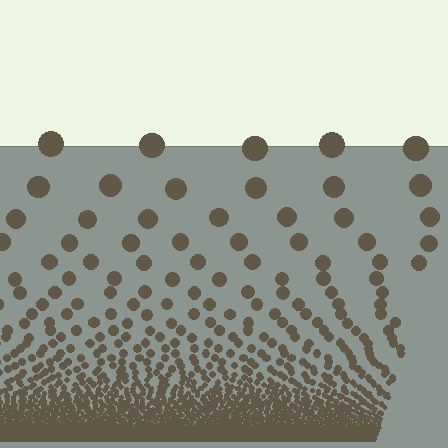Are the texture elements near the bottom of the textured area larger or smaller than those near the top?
Smaller. The gradient is inverted — elements near the bottom are smaller and denser.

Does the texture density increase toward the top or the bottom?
Density increases toward the bottom.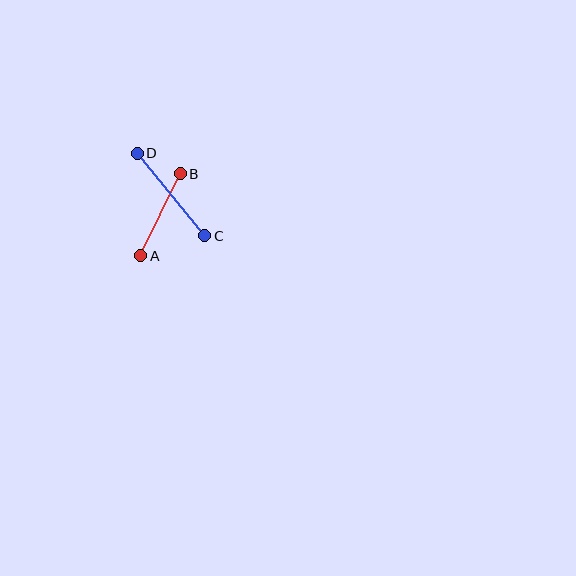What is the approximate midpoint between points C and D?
The midpoint is at approximately (171, 194) pixels.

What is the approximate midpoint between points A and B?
The midpoint is at approximately (161, 215) pixels.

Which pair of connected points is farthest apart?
Points C and D are farthest apart.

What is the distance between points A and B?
The distance is approximately 91 pixels.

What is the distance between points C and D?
The distance is approximately 107 pixels.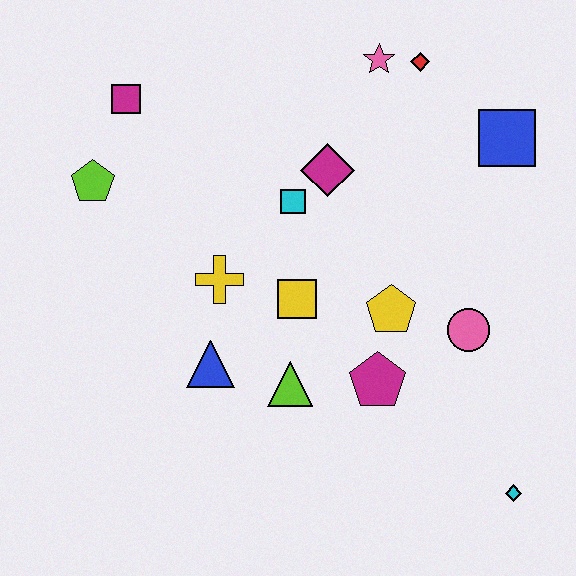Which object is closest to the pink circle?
The yellow pentagon is closest to the pink circle.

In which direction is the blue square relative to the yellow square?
The blue square is to the right of the yellow square.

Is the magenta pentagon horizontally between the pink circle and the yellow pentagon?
No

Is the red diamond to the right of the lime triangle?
Yes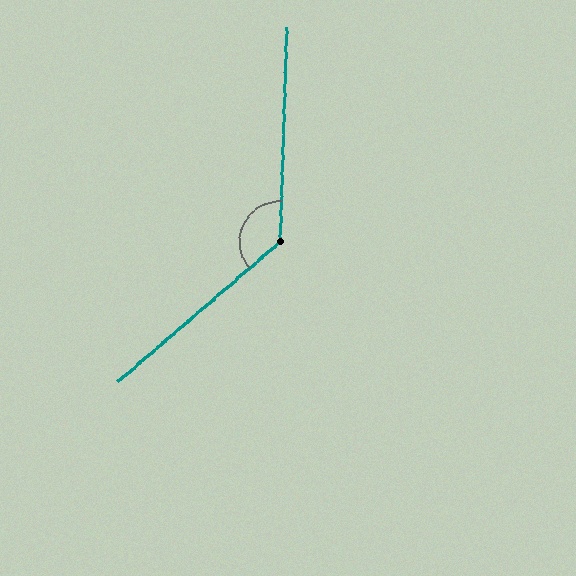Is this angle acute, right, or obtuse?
It is obtuse.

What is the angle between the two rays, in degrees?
Approximately 133 degrees.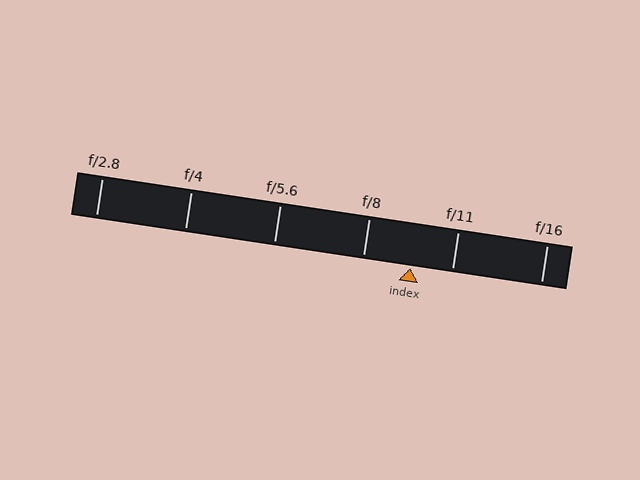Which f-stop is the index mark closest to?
The index mark is closest to f/11.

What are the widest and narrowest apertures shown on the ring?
The widest aperture shown is f/2.8 and the narrowest is f/16.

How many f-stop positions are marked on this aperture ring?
There are 6 f-stop positions marked.